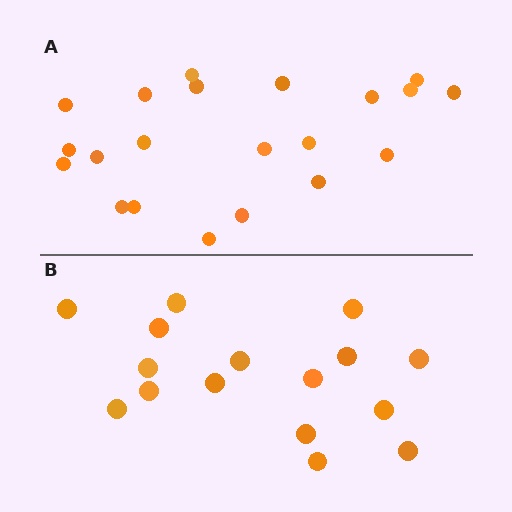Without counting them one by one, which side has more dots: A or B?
Region A (the top region) has more dots.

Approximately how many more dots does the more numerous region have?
Region A has about 5 more dots than region B.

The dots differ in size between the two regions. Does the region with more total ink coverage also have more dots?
No. Region B has more total ink coverage because its dots are larger, but region A actually contains more individual dots. Total area can be misleading — the number of items is what matters here.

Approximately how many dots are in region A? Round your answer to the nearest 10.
About 20 dots. (The exact count is 21, which rounds to 20.)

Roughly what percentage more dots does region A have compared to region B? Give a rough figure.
About 30% more.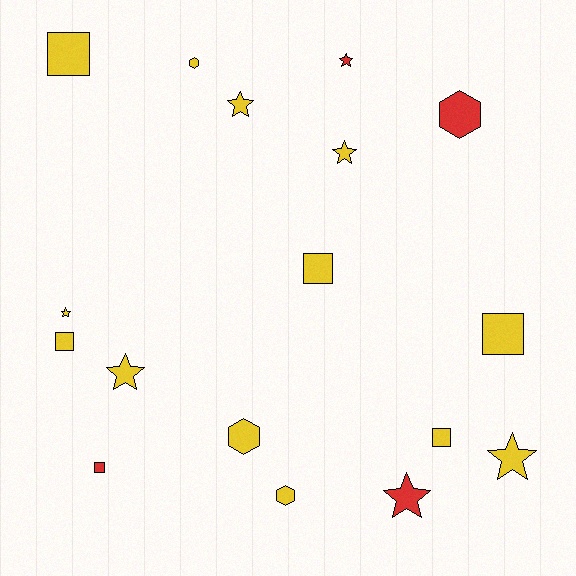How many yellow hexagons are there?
There are 3 yellow hexagons.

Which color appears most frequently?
Yellow, with 13 objects.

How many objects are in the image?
There are 17 objects.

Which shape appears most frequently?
Star, with 7 objects.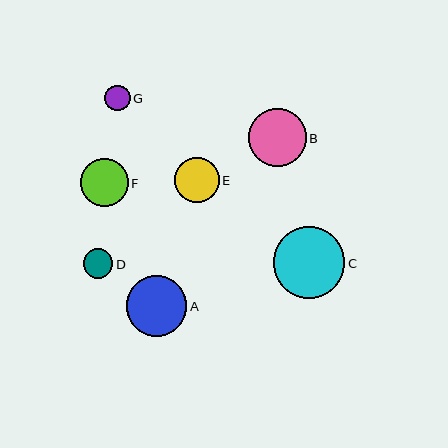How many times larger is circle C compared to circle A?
Circle C is approximately 1.2 times the size of circle A.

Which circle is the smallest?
Circle G is the smallest with a size of approximately 25 pixels.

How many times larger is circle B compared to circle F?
Circle B is approximately 1.2 times the size of circle F.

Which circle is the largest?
Circle C is the largest with a size of approximately 71 pixels.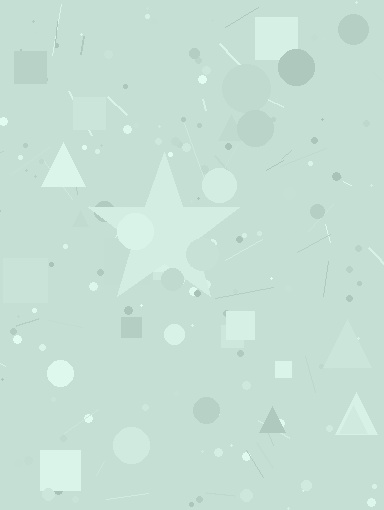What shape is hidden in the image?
A star is hidden in the image.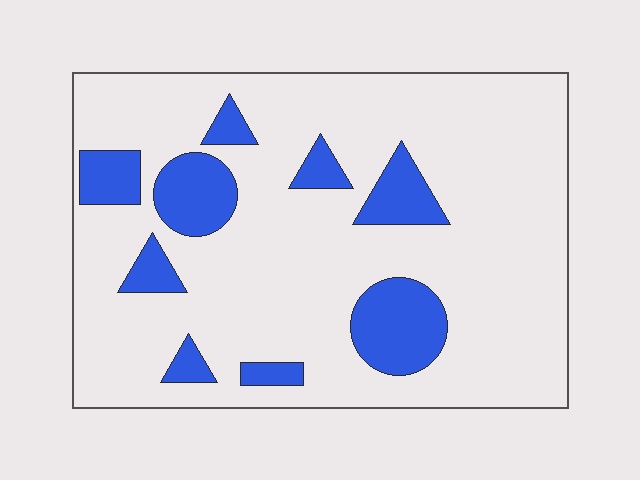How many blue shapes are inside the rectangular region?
9.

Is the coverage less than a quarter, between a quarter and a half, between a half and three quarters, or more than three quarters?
Less than a quarter.